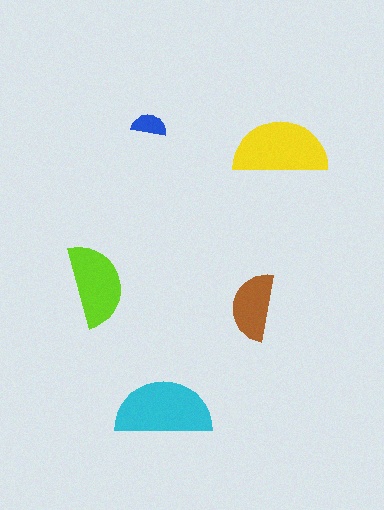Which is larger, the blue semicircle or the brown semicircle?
The brown one.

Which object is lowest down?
The cyan semicircle is bottommost.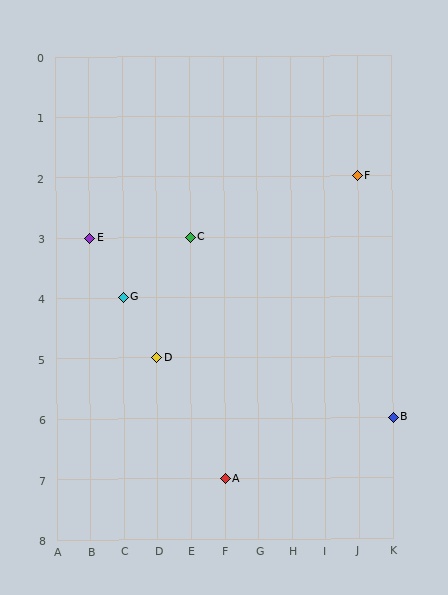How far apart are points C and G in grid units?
Points C and G are 2 columns and 1 row apart (about 2.2 grid units diagonally).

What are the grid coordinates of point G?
Point G is at grid coordinates (C, 4).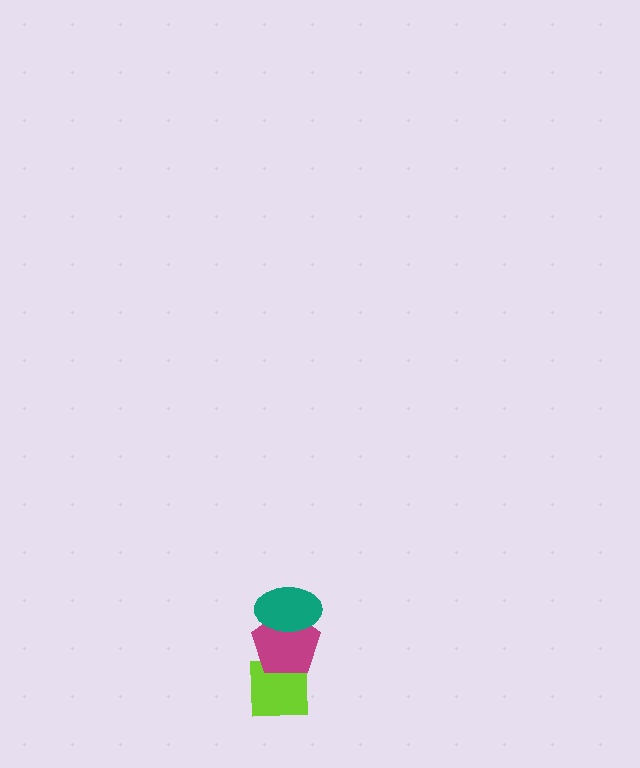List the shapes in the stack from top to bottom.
From top to bottom: the teal ellipse, the magenta pentagon, the lime square.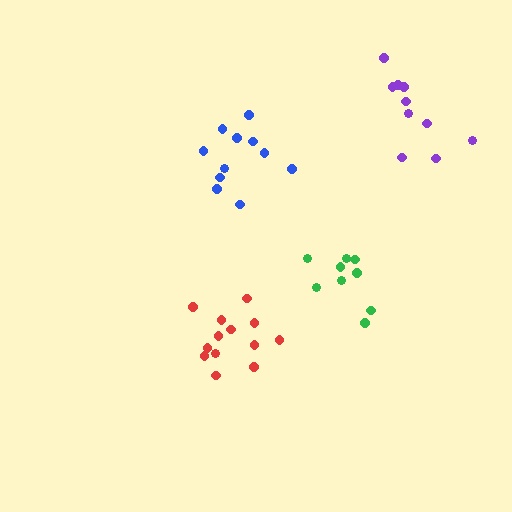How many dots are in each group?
Group 1: 13 dots, Group 2: 10 dots, Group 3: 9 dots, Group 4: 11 dots (43 total).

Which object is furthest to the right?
The purple cluster is rightmost.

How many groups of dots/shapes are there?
There are 4 groups.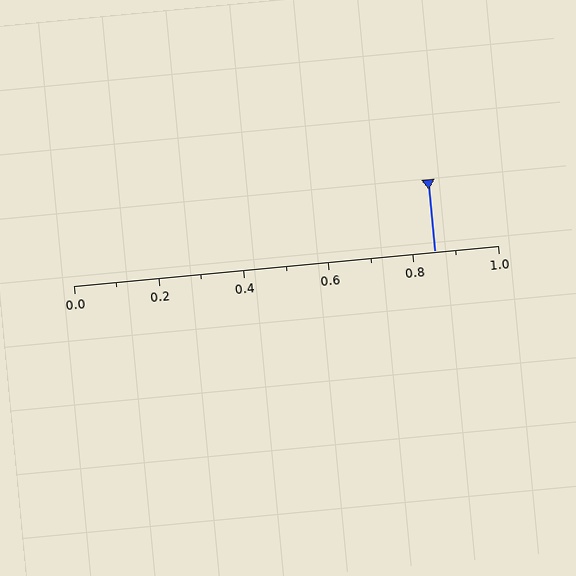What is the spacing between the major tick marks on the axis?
The major ticks are spaced 0.2 apart.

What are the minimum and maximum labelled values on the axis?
The axis runs from 0.0 to 1.0.